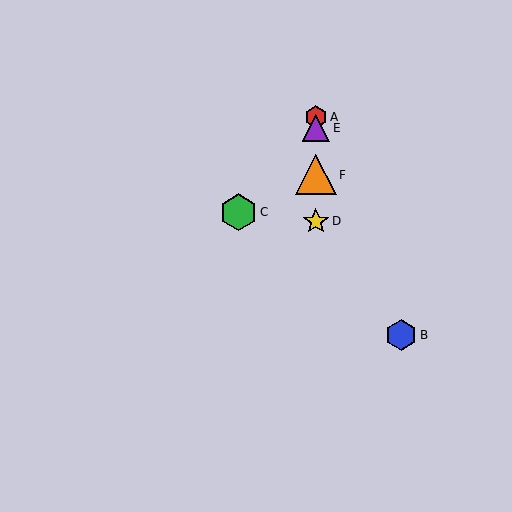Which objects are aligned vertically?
Objects A, D, E, F are aligned vertically.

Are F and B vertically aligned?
No, F is at x≈316 and B is at x≈401.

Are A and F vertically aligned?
Yes, both are at x≈316.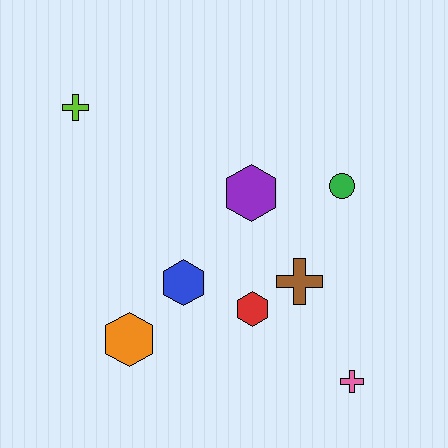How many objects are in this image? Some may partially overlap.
There are 8 objects.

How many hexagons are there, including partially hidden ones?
There are 4 hexagons.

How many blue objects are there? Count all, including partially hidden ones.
There is 1 blue object.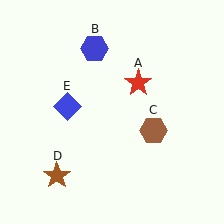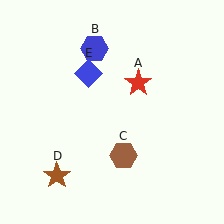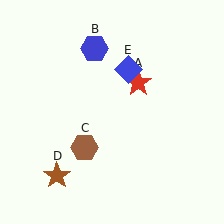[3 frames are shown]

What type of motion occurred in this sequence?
The brown hexagon (object C), blue diamond (object E) rotated clockwise around the center of the scene.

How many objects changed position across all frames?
2 objects changed position: brown hexagon (object C), blue diamond (object E).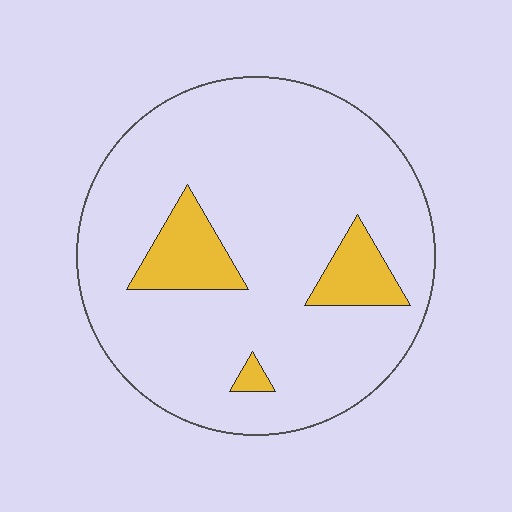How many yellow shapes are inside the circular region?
3.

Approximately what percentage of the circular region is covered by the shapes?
Approximately 10%.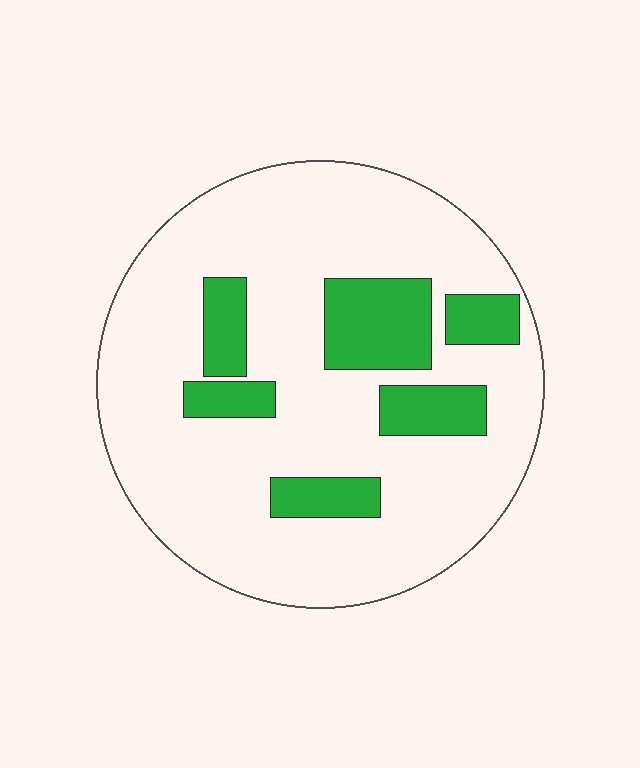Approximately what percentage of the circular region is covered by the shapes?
Approximately 20%.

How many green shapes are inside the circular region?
6.